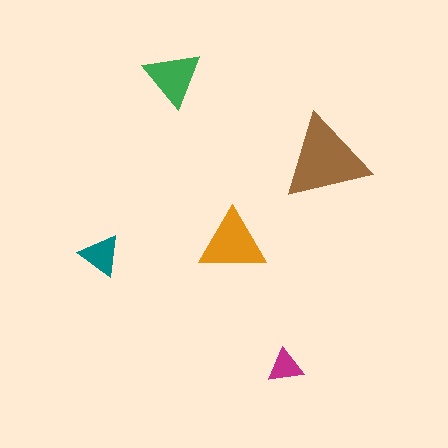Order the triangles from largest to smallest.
the brown one, the orange one, the green one, the teal one, the magenta one.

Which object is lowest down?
The magenta triangle is bottommost.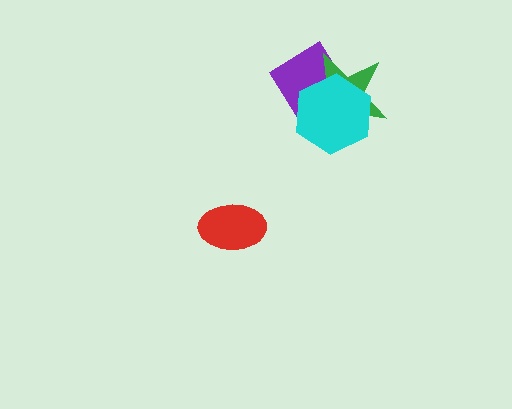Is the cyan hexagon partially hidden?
No, no other shape covers it.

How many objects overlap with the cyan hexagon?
2 objects overlap with the cyan hexagon.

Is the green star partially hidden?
Yes, it is partially covered by another shape.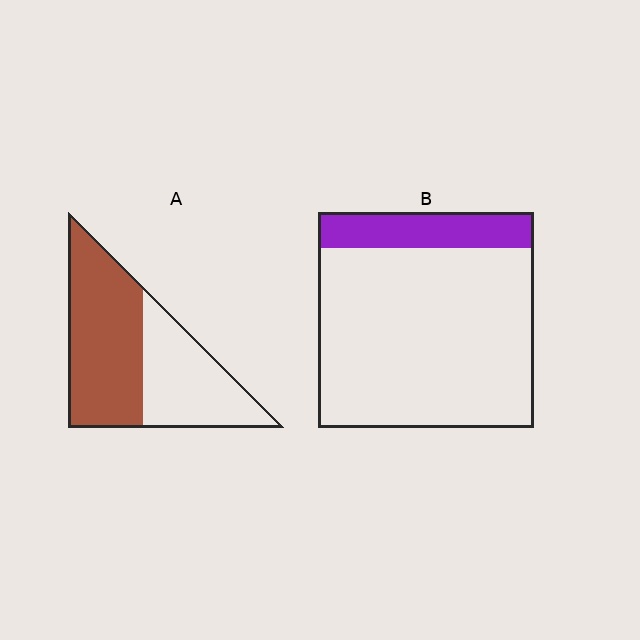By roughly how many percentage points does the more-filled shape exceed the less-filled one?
By roughly 40 percentage points (A over B).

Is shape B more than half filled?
No.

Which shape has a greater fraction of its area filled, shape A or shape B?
Shape A.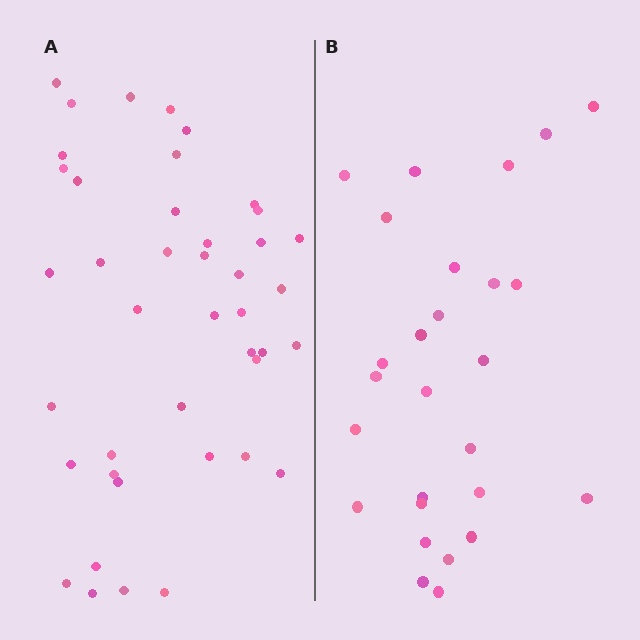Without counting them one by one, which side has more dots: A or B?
Region A (the left region) has more dots.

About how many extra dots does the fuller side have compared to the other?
Region A has approximately 15 more dots than region B.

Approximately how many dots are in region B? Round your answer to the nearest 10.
About 30 dots. (The exact count is 27, which rounds to 30.)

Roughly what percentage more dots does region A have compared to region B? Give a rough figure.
About 55% more.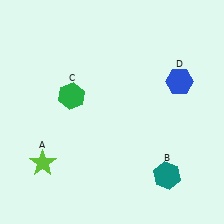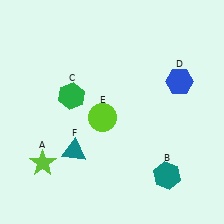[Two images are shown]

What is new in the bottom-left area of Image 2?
A teal triangle (F) was added in the bottom-left area of Image 2.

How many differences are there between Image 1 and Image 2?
There are 2 differences between the two images.